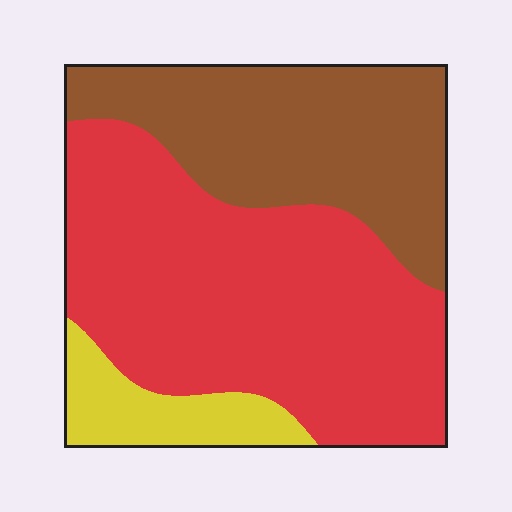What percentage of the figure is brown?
Brown covers around 35% of the figure.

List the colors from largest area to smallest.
From largest to smallest: red, brown, yellow.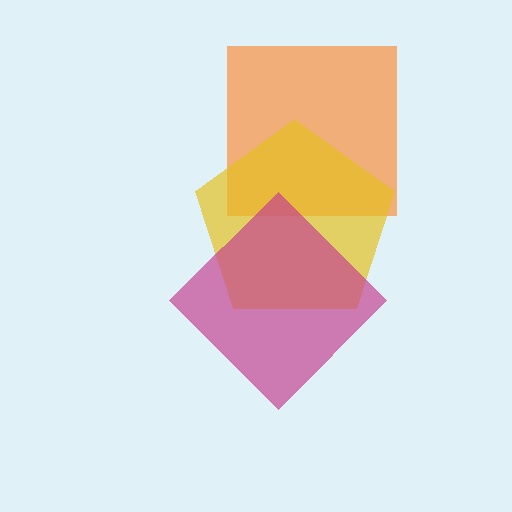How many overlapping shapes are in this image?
There are 3 overlapping shapes in the image.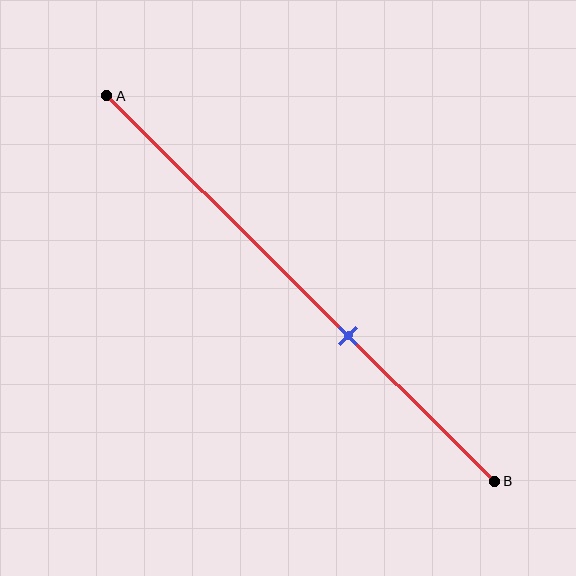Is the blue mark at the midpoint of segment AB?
No, the mark is at about 60% from A, not at the 50% midpoint.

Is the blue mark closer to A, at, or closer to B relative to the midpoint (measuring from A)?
The blue mark is closer to point B than the midpoint of segment AB.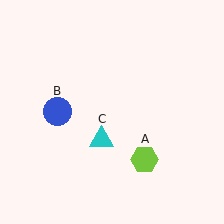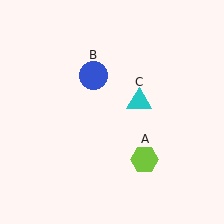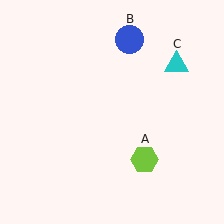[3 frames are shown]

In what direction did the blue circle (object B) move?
The blue circle (object B) moved up and to the right.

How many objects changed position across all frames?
2 objects changed position: blue circle (object B), cyan triangle (object C).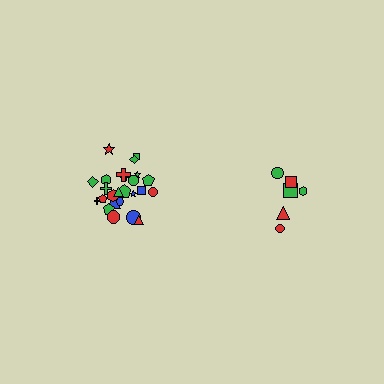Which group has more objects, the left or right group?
The left group.